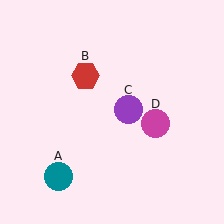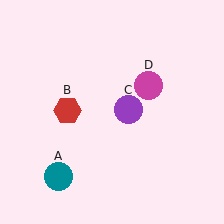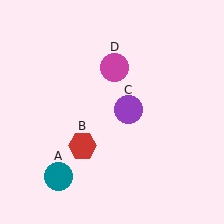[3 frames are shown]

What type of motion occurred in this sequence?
The red hexagon (object B), magenta circle (object D) rotated counterclockwise around the center of the scene.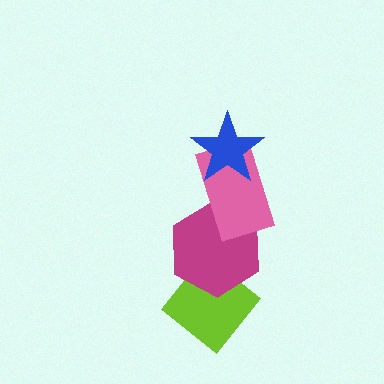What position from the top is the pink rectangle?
The pink rectangle is 2nd from the top.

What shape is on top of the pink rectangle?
The blue star is on top of the pink rectangle.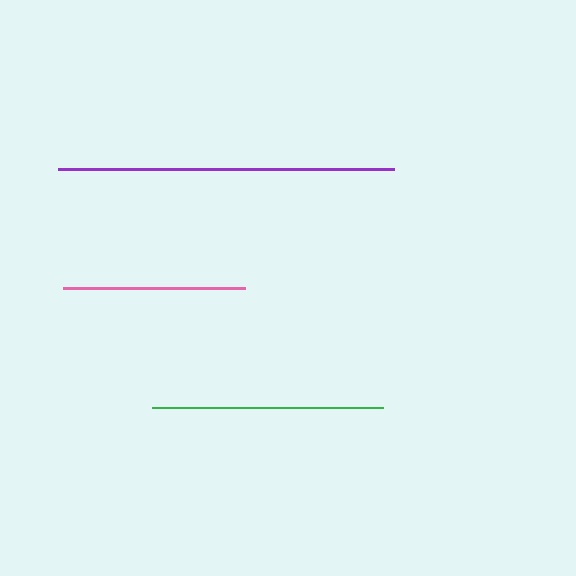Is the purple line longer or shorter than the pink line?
The purple line is longer than the pink line.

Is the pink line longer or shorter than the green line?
The green line is longer than the pink line.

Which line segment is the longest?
The purple line is the longest at approximately 337 pixels.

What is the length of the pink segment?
The pink segment is approximately 182 pixels long.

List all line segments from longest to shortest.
From longest to shortest: purple, green, pink.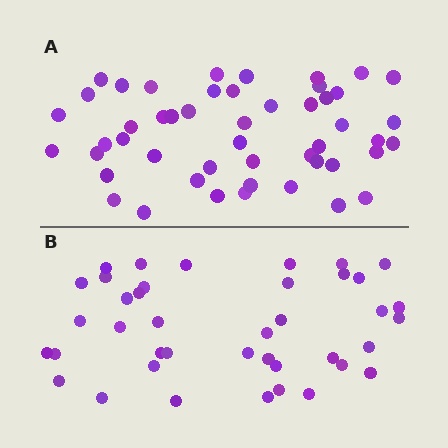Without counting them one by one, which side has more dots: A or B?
Region A (the top region) has more dots.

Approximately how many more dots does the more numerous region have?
Region A has roughly 8 or so more dots than region B.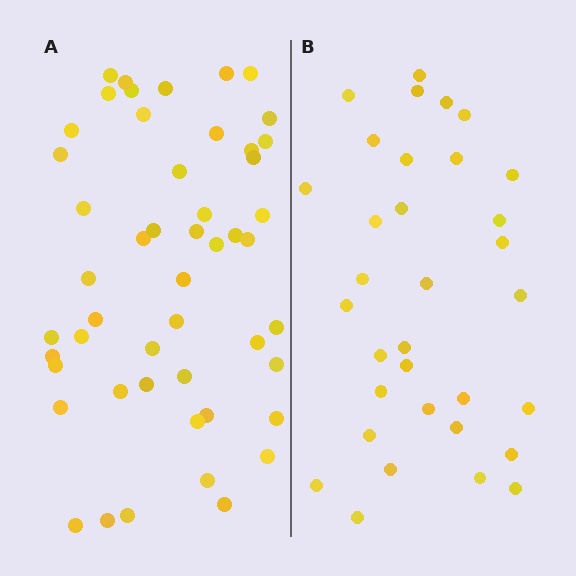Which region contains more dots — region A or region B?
Region A (the left region) has more dots.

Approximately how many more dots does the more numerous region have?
Region A has approximately 15 more dots than region B.